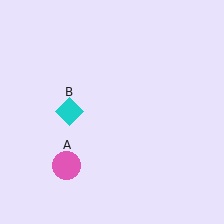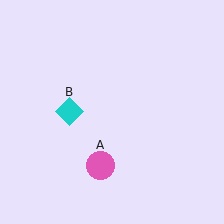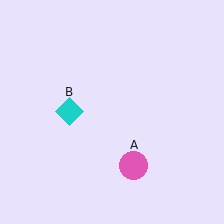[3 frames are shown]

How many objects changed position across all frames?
1 object changed position: pink circle (object A).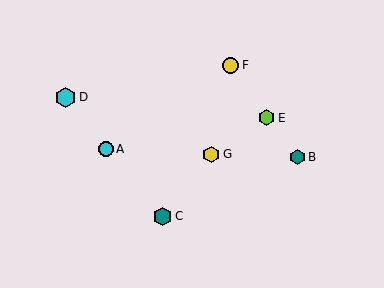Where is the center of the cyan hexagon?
The center of the cyan hexagon is at (66, 97).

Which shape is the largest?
The cyan hexagon (labeled D) is the largest.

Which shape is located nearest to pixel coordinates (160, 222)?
The teal hexagon (labeled C) at (162, 216) is nearest to that location.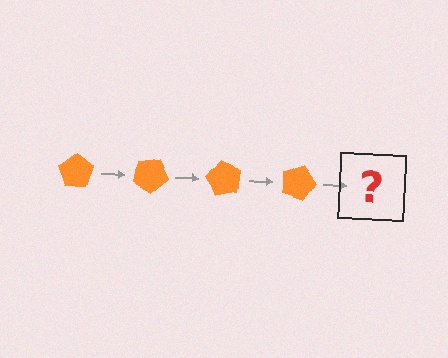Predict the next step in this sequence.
The next step is an orange pentagon rotated 120 degrees.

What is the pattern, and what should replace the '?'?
The pattern is that the pentagon rotates 30 degrees each step. The '?' should be an orange pentagon rotated 120 degrees.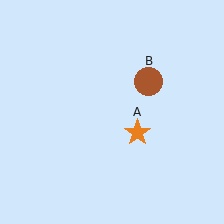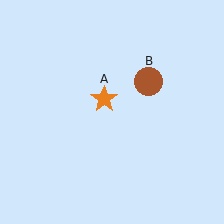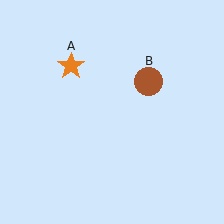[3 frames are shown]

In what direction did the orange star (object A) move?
The orange star (object A) moved up and to the left.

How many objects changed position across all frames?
1 object changed position: orange star (object A).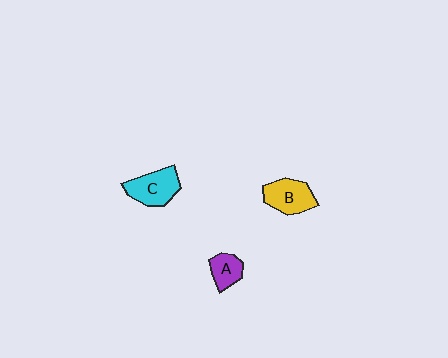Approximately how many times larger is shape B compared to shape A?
Approximately 1.6 times.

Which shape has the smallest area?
Shape A (purple).